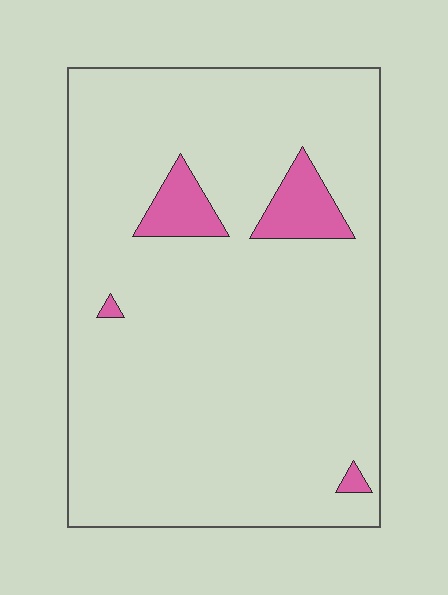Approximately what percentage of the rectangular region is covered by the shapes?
Approximately 5%.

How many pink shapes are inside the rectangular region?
4.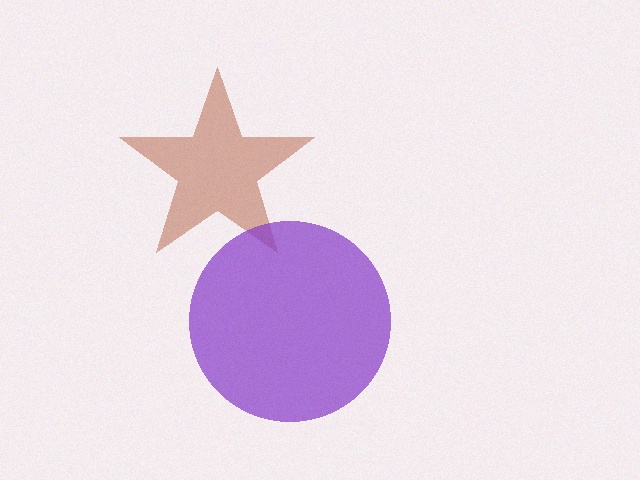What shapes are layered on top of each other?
The layered shapes are: a brown star, a purple circle.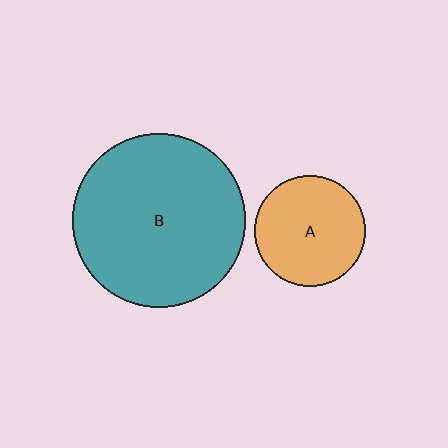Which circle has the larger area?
Circle B (teal).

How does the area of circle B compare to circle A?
Approximately 2.4 times.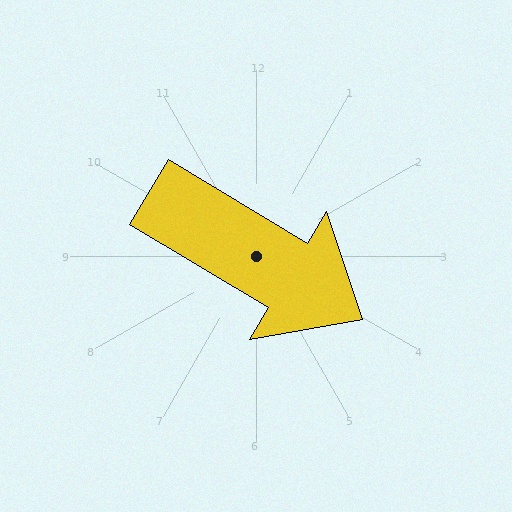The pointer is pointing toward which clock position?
Roughly 4 o'clock.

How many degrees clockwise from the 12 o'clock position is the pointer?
Approximately 121 degrees.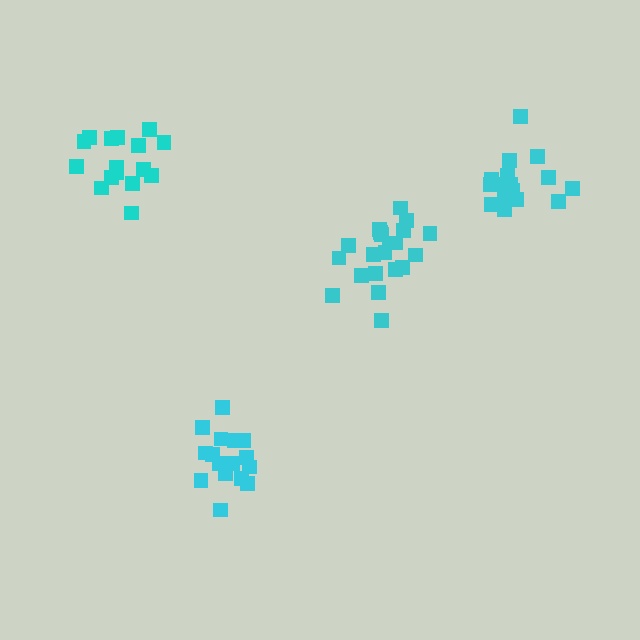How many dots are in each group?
Group 1: 16 dots, Group 2: 16 dots, Group 3: 17 dots, Group 4: 21 dots (70 total).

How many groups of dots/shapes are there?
There are 4 groups.